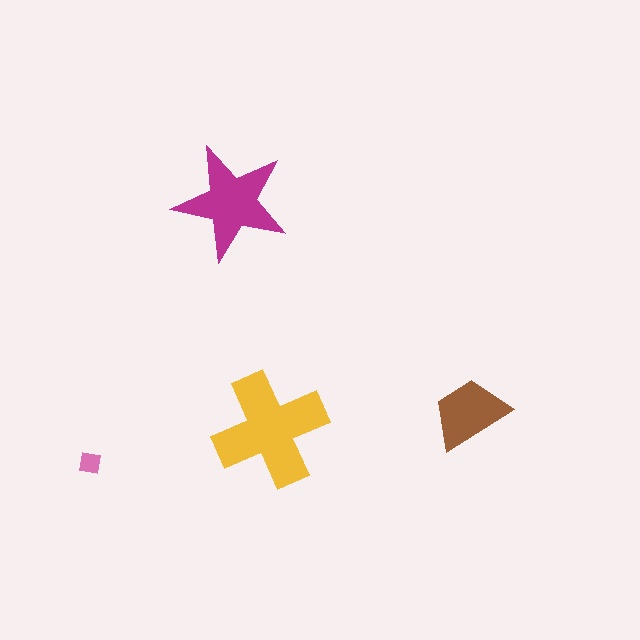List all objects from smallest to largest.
The pink square, the brown trapezoid, the magenta star, the yellow cross.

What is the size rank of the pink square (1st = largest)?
4th.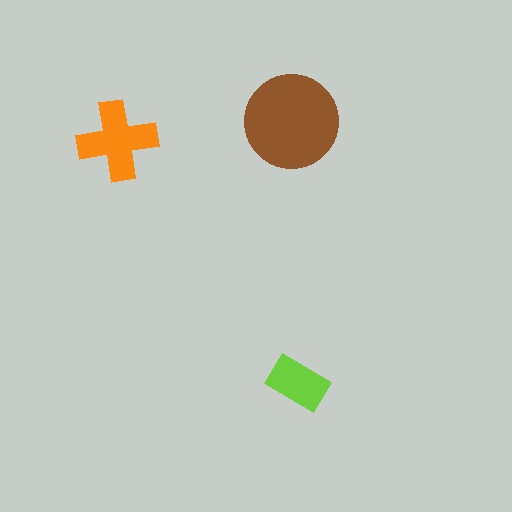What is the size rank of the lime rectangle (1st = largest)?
3rd.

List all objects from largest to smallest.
The brown circle, the orange cross, the lime rectangle.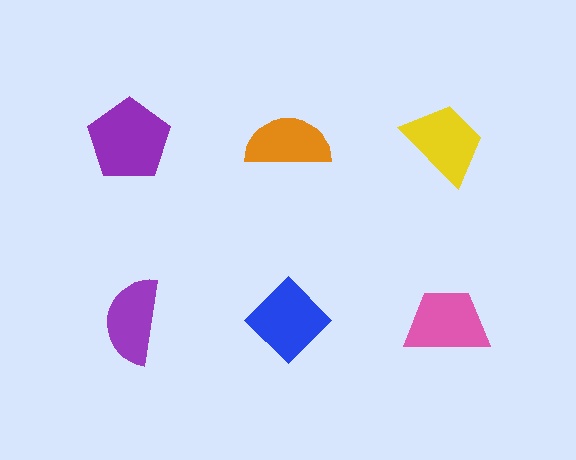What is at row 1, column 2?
An orange semicircle.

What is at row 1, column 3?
A yellow trapezoid.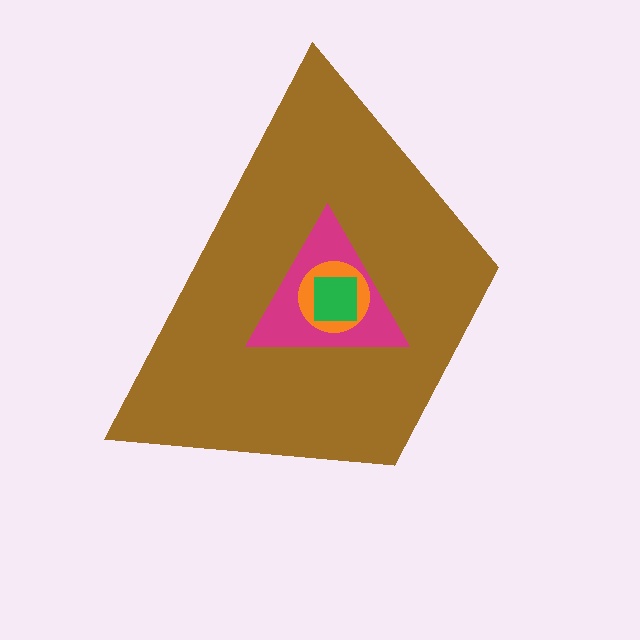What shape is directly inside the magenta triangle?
The orange circle.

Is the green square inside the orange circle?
Yes.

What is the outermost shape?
The brown trapezoid.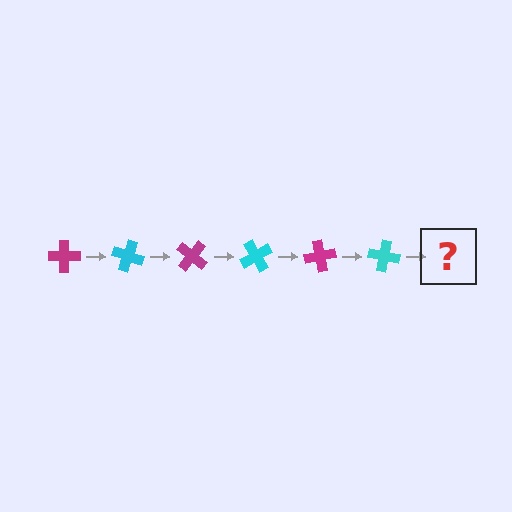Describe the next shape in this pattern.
It should be a magenta cross, rotated 120 degrees from the start.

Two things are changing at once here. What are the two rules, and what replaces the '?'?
The two rules are that it rotates 20 degrees each step and the color cycles through magenta and cyan. The '?' should be a magenta cross, rotated 120 degrees from the start.